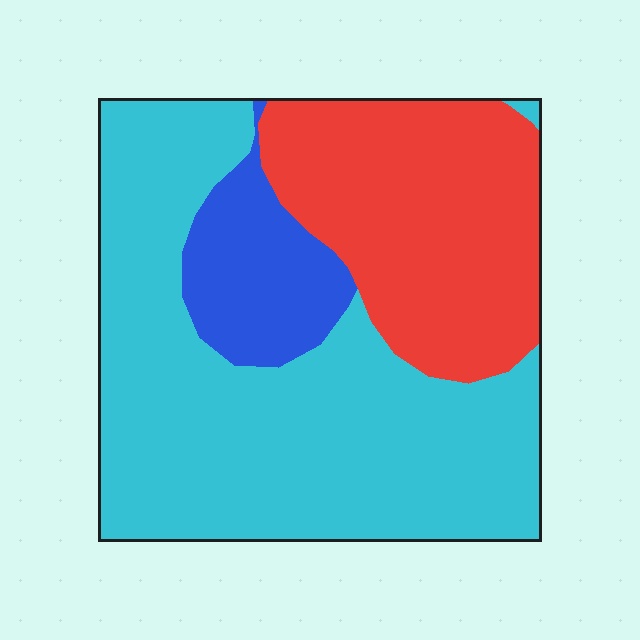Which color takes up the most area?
Cyan, at roughly 55%.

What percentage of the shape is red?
Red covers around 30% of the shape.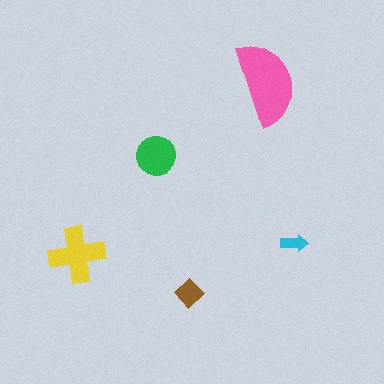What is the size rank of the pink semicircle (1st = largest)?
1st.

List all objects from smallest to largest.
The cyan arrow, the brown diamond, the green circle, the yellow cross, the pink semicircle.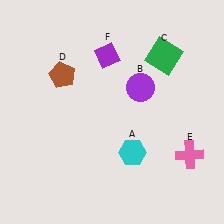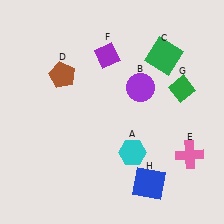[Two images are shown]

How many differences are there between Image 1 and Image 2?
There are 2 differences between the two images.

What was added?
A green diamond (G), a blue square (H) were added in Image 2.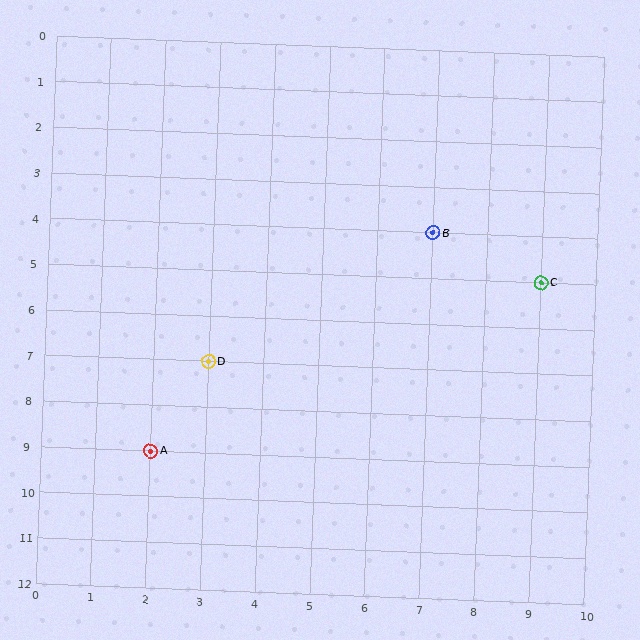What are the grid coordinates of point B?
Point B is at grid coordinates (7, 4).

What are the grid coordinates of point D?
Point D is at grid coordinates (3, 7).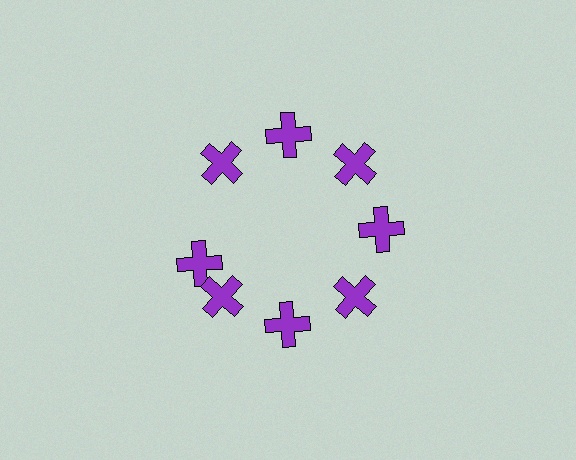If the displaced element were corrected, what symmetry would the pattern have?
It would have 8-fold rotational symmetry — the pattern would map onto itself every 45 degrees.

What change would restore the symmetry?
The symmetry would be restored by rotating it back into even spacing with its neighbors so that all 8 crosses sit at equal angles and equal distance from the center.